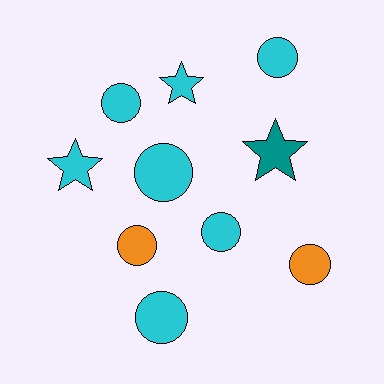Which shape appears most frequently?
Circle, with 7 objects.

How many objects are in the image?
There are 10 objects.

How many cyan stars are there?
There are 2 cyan stars.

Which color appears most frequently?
Cyan, with 7 objects.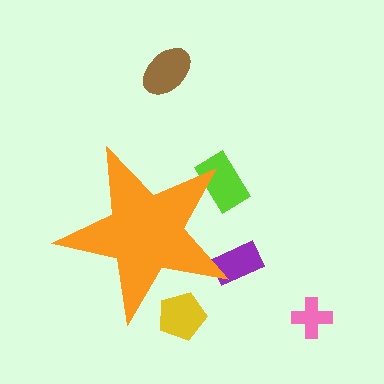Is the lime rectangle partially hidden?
Yes, the lime rectangle is partially hidden behind the orange star.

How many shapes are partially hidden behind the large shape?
3 shapes are partially hidden.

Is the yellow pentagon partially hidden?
Yes, the yellow pentagon is partially hidden behind the orange star.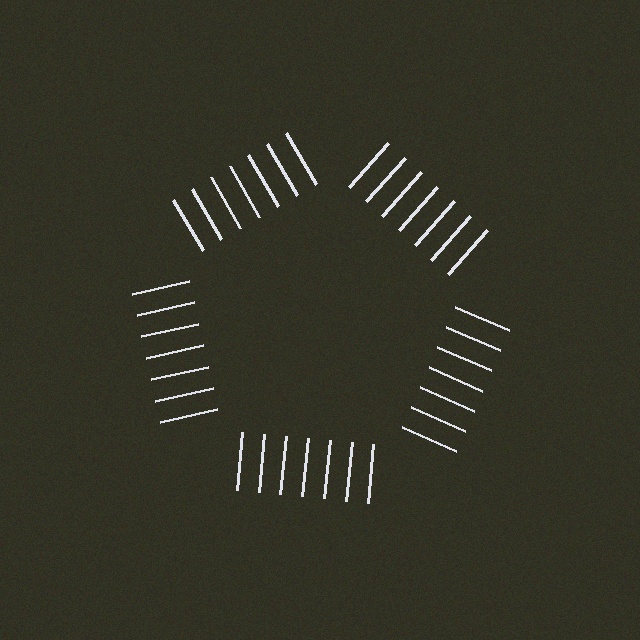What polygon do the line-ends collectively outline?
An illusory pentagon — the line segments terminate on its edges but no continuous stroke is drawn.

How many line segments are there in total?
35 — 7 along each of the 5 edges.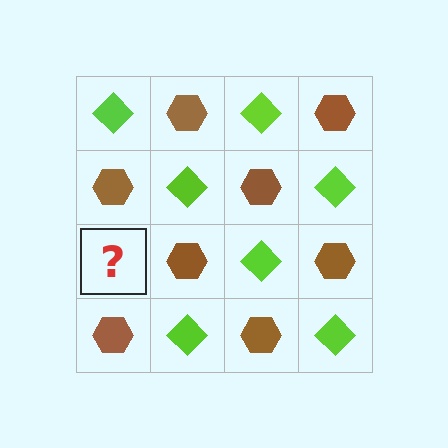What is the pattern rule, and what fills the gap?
The rule is that it alternates lime diamond and brown hexagon in a checkerboard pattern. The gap should be filled with a lime diamond.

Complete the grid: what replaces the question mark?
The question mark should be replaced with a lime diamond.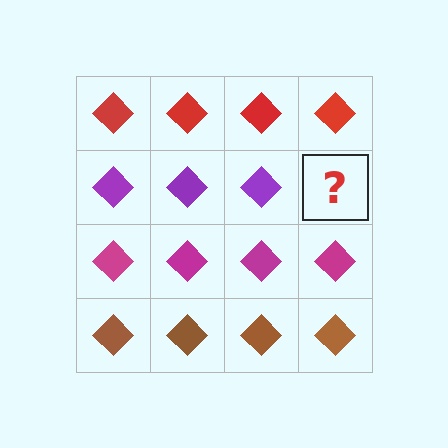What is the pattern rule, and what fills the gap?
The rule is that each row has a consistent color. The gap should be filled with a purple diamond.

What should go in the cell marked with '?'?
The missing cell should contain a purple diamond.